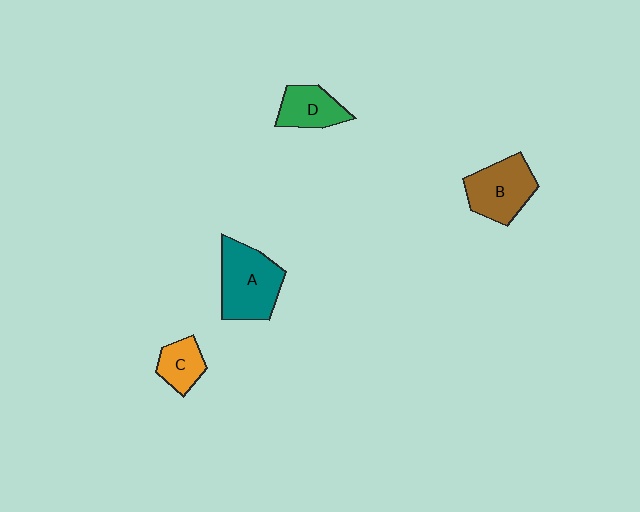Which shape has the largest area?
Shape A (teal).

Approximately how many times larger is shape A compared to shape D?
Approximately 1.7 times.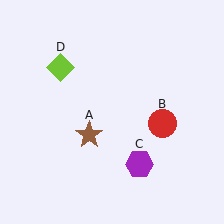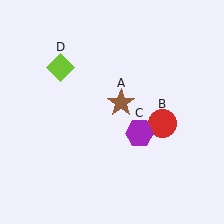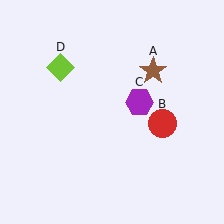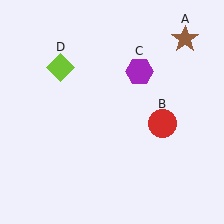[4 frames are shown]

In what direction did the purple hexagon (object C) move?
The purple hexagon (object C) moved up.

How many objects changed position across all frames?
2 objects changed position: brown star (object A), purple hexagon (object C).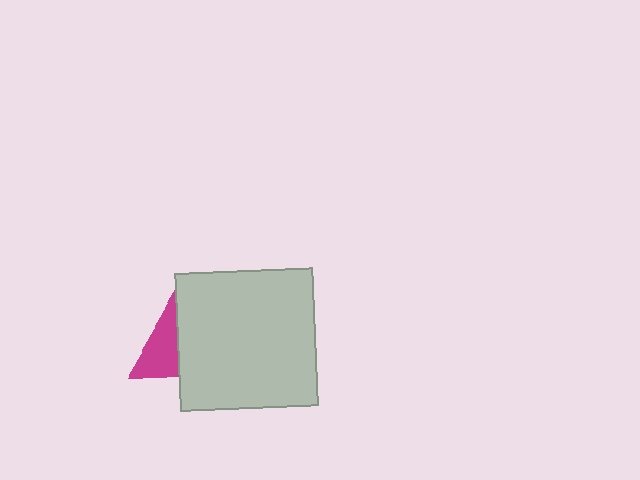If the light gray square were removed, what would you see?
You would see the complete magenta triangle.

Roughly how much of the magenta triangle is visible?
About half of it is visible (roughly 47%).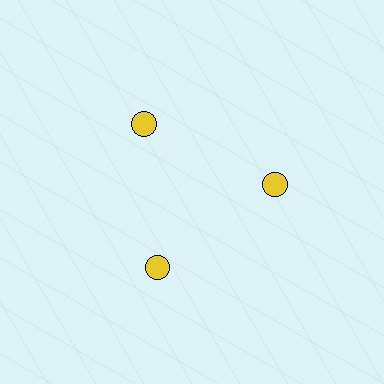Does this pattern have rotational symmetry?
Yes, this pattern has 3-fold rotational symmetry. It looks the same after rotating 120 degrees around the center.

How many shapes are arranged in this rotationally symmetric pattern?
There are 3 shapes, arranged in 3 groups of 1.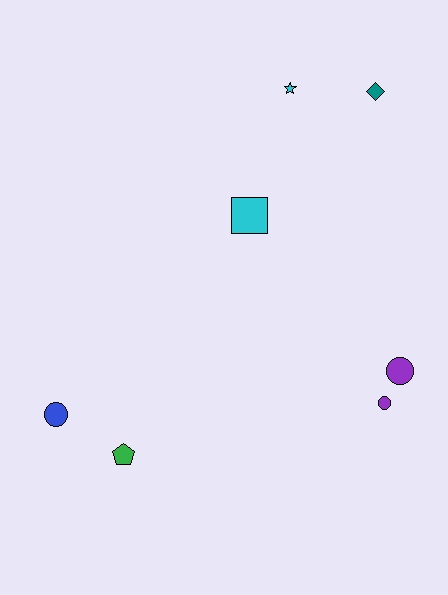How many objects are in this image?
There are 7 objects.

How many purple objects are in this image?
There are 2 purple objects.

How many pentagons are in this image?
There is 1 pentagon.